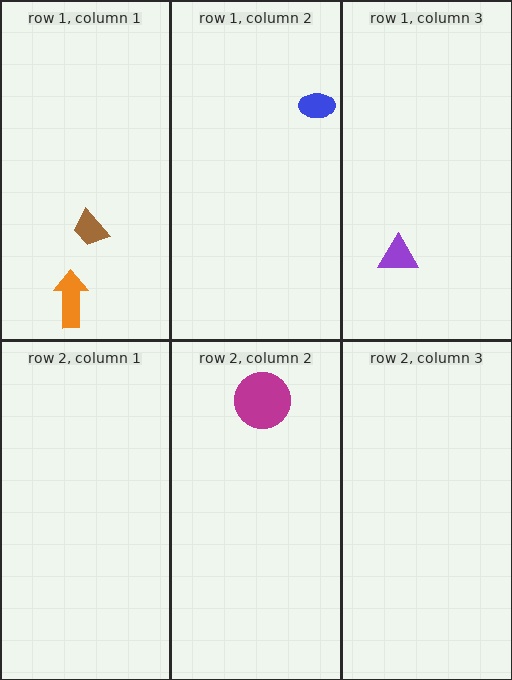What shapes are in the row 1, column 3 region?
The purple triangle.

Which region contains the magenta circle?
The row 2, column 2 region.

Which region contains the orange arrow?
The row 1, column 1 region.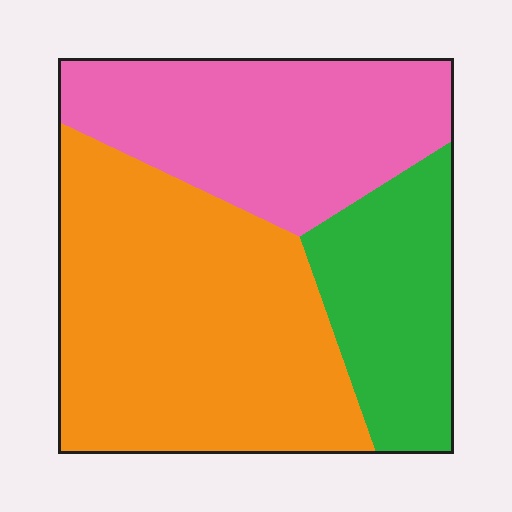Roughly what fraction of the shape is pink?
Pink covers around 30% of the shape.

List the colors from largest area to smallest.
From largest to smallest: orange, pink, green.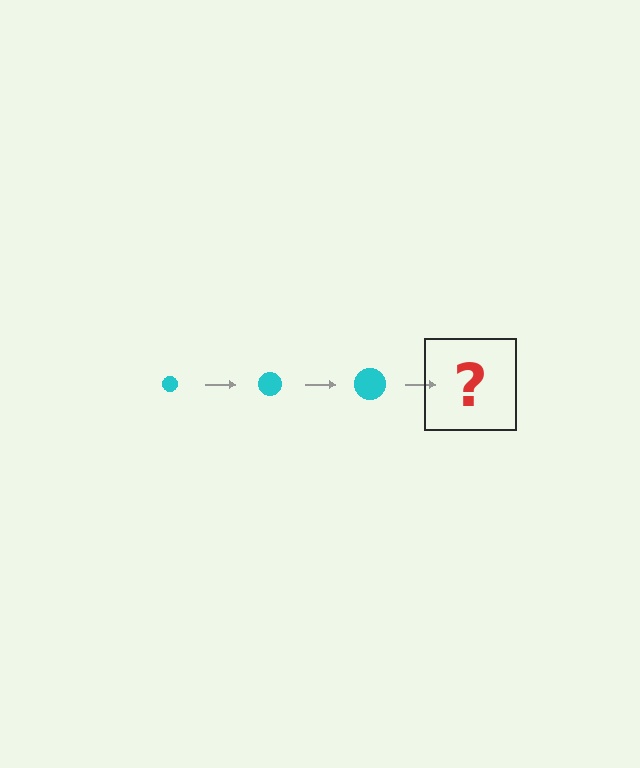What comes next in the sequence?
The next element should be a cyan circle, larger than the previous one.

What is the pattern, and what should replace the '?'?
The pattern is that the circle gets progressively larger each step. The '?' should be a cyan circle, larger than the previous one.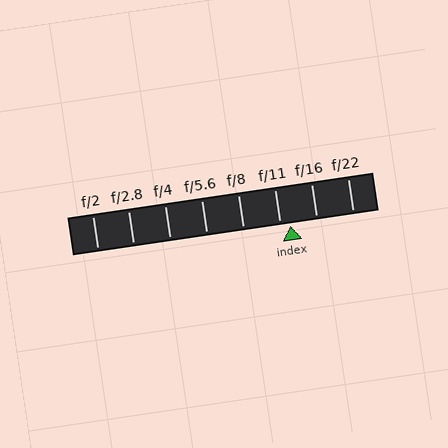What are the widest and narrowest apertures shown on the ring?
The widest aperture shown is f/2 and the narrowest is f/22.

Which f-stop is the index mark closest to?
The index mark is closest to f/11.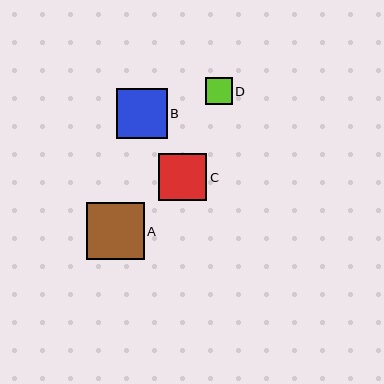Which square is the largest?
Square A is the largest with a size of approximately 57 pixels.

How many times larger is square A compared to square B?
Square A is approximately 1.1 times the size of square B.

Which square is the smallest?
Square D is the smallest with a size of approximately 27 pixels.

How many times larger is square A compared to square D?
Square A is approximately 2.1 times the size of square D.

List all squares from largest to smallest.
From largest to smallest: A, B, C, D.